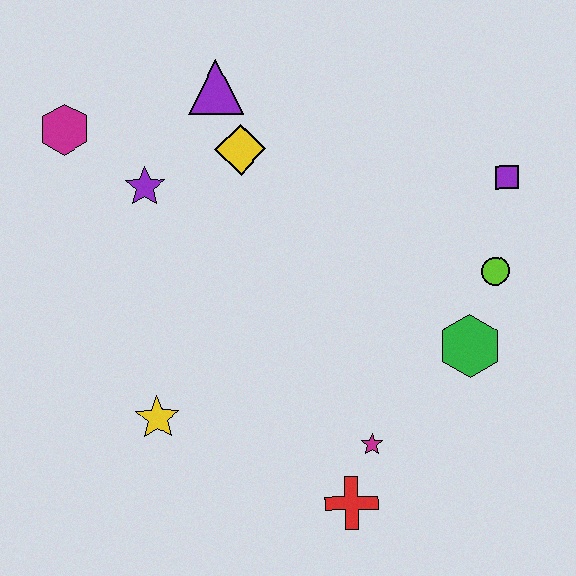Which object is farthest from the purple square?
The magenta hexagon is farthest from the purple square.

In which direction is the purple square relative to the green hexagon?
The purple square is above the green hexagon.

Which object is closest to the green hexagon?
The lime circle is closest to the green hexagon.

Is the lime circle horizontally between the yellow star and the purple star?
No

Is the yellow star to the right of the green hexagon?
No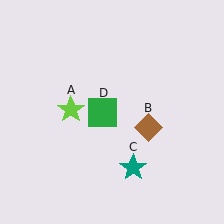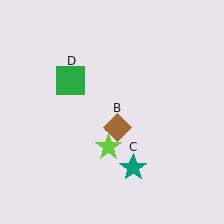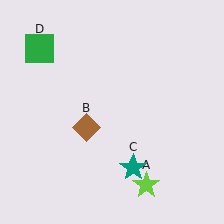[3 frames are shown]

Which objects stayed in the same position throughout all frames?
Teal star (object C) remained stationary.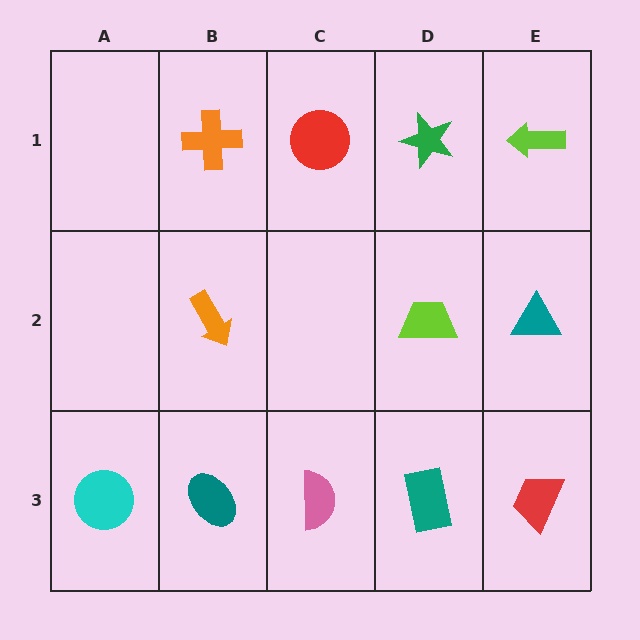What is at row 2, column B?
An orange arrow.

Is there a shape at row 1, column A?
No, that cell is empty.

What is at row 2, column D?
A lime trapezoid.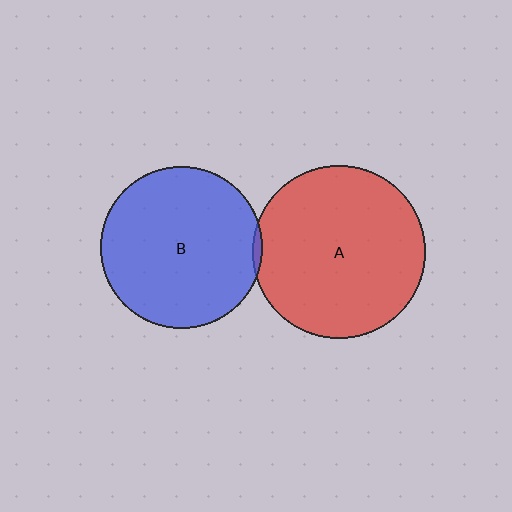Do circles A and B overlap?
Yes.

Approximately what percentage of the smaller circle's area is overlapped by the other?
Approximately 5%.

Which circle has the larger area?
Circle A (red).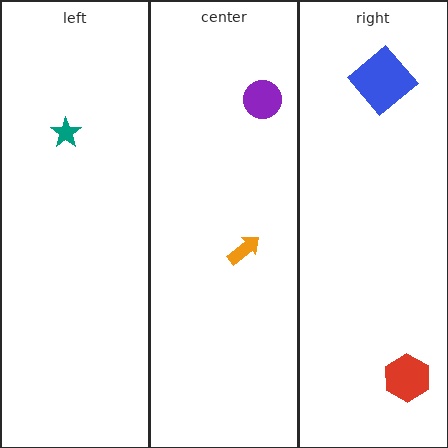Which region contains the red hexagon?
The right region.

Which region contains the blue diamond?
The right region.